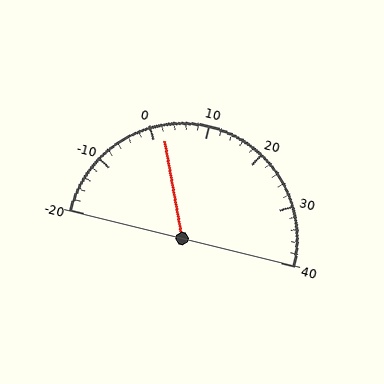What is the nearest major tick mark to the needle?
The nearest major tick mark is 0.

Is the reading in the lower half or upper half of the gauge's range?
The reading is in the lower half of the range (-20 to 40).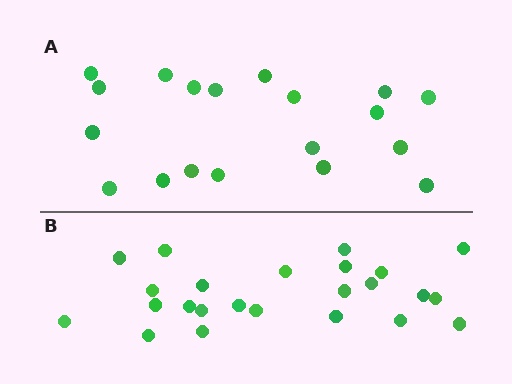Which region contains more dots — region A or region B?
Region B (the bottom region) has more dots.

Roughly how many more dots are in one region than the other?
Region B has about 5 more dots than region A.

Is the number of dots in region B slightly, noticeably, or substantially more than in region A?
Region B has noticeably more, but not dramatically so. The ratio is roughly 1.3 to 1.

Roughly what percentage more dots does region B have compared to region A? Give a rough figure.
About 25% more.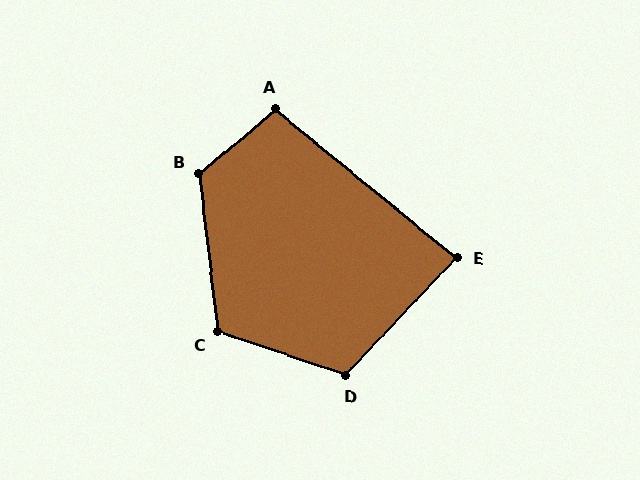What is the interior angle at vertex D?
Approximately 114 degrees (obtuse).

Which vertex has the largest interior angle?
B, at approximately 123 degrees.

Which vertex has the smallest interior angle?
E, at approximately 86 degrees.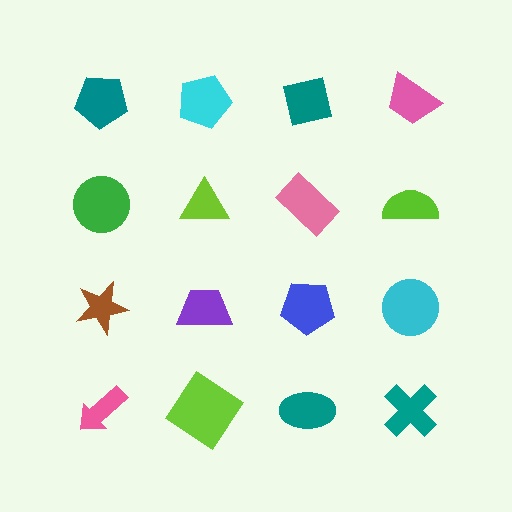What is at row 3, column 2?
A purple trapezoid.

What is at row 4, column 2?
A lime diamond.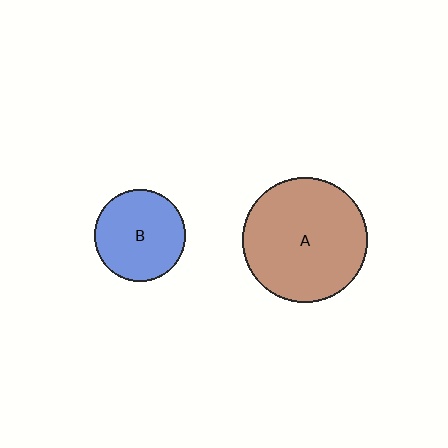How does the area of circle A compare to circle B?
Approximately 1.9 times.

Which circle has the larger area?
Circle A (brown).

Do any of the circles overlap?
No, none of the circles overlap.